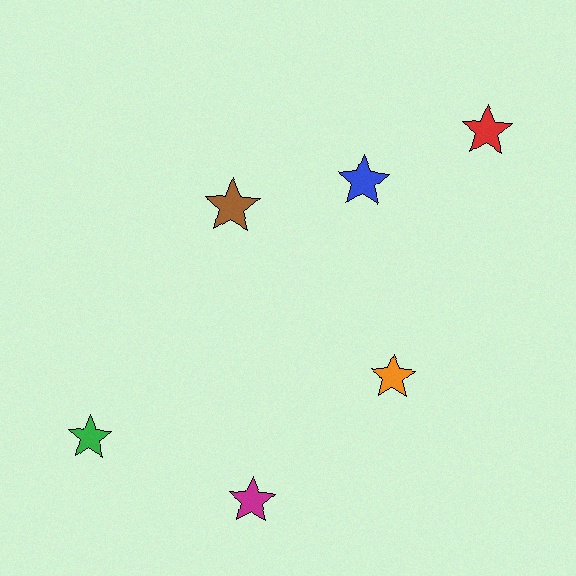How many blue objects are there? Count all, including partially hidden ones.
There is 1 blue object.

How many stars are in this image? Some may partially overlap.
There are 6 stars.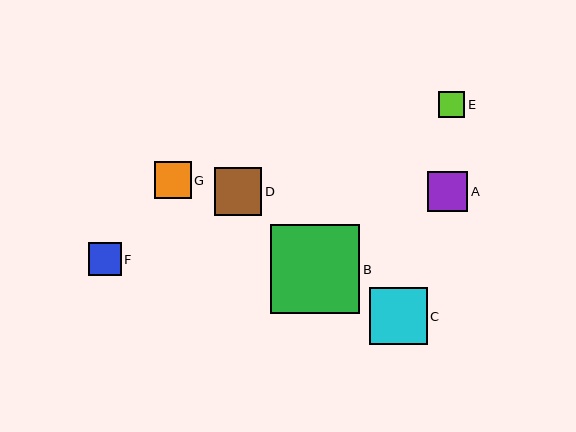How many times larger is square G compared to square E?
Square G is approximately 1.4 times the size of square E.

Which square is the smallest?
Square E is the smallest with a size of approximately 26 pixels.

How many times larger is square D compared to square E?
Square D is approximately 1.8 times the size of square E.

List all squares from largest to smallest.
From largest to smallest: B, C, D, A, G, F, E.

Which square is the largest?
Square B is the largest with a size of approximately 89 pixels.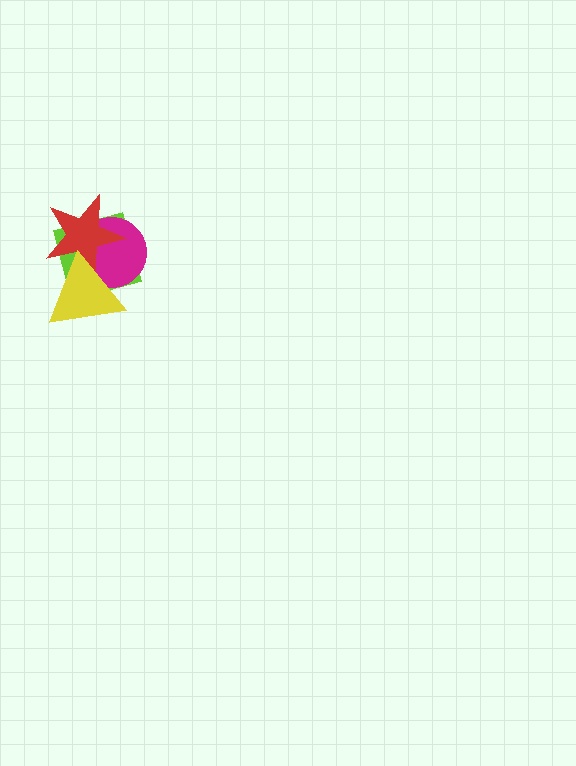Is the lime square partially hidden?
Yes, it is partially covered by another shape.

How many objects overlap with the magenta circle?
3 objects overlap with the magenta circle.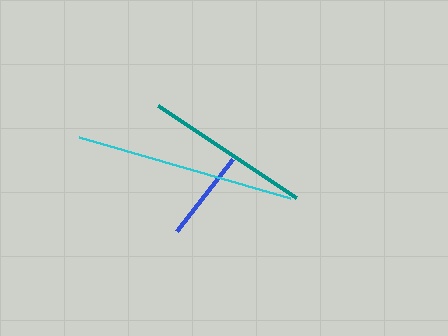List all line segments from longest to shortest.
From longest to shortest: cyan, teal, blue.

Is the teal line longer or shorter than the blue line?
The teal line is longer than the blue line.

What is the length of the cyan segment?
The cyan segment is approximately 219 pixels long.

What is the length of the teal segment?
The teal segment is approximately 166 pixels long.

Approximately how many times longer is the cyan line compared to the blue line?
The cyan line is approximately 2.4 times the length of the blue line.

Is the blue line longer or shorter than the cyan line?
The cyan line is longer than the blue line.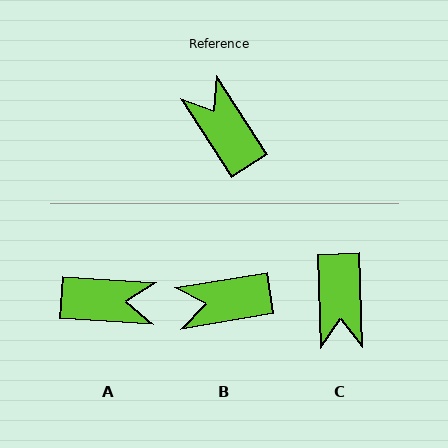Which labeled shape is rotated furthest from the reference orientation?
C, about 149 degrees away.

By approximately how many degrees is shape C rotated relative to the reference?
Approximately 149 degrees counter-clockwise.